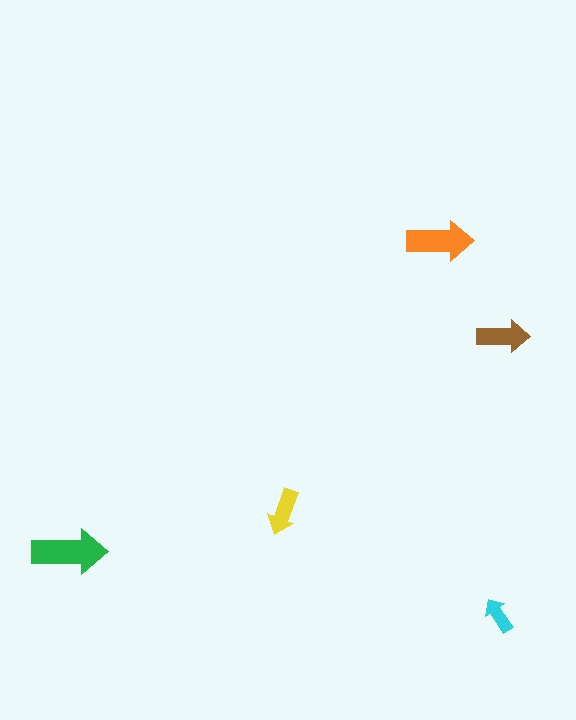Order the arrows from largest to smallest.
the green one, the orange one, the brown one, the yellow one, the cyan one.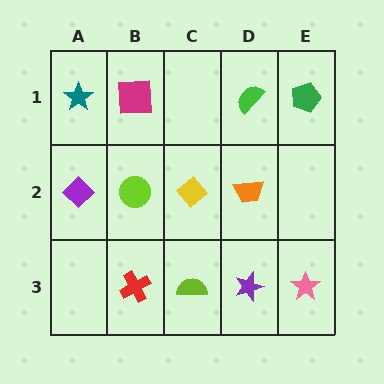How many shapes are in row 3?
4 shapes.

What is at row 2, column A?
A purple diamond.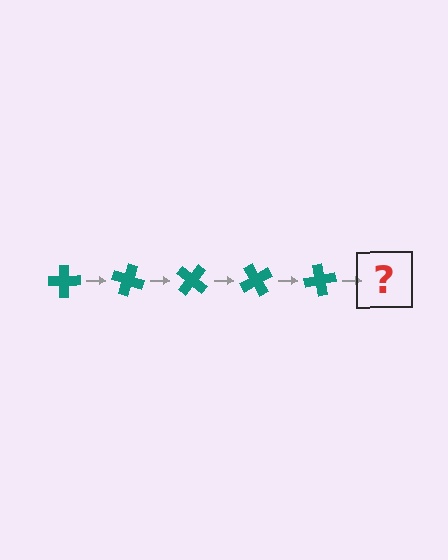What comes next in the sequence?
The next element should be a teal cross rotated 100 degrees.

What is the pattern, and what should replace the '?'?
The pattern is that the cross rotates 20 degrees each step. The '?' should be a teal cross rotated 100 degrees.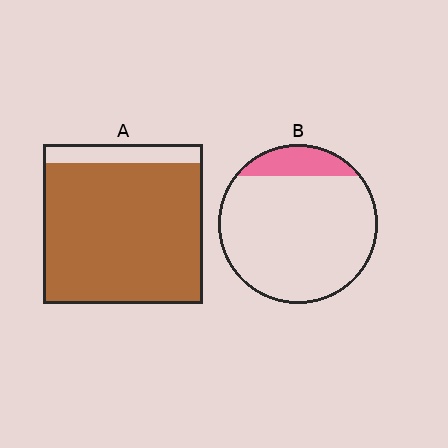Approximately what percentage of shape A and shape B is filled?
A is approximately 90% and B is approximately 15%.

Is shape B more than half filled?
No.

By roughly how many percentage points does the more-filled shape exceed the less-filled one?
By roughly 75 percentage points (A over B).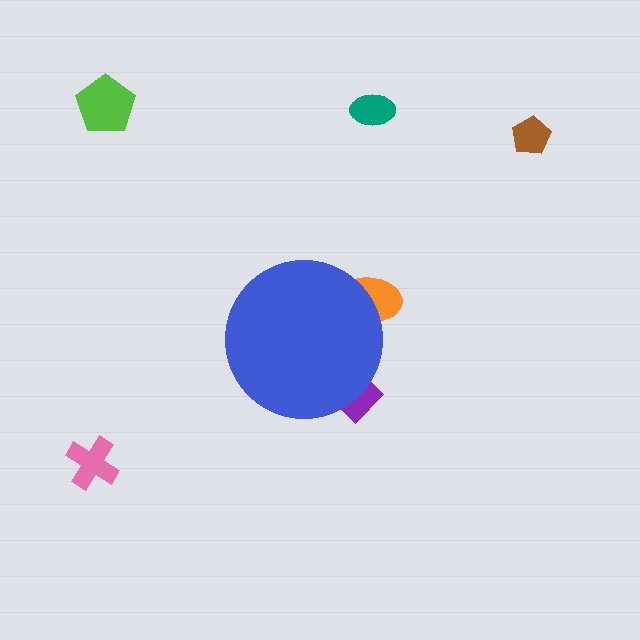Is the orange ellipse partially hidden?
Yes, the orange ellipse is partially hidden behind the blue circle.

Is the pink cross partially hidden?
No, the pink cross is fully visible.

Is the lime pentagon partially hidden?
No, the lime pentagon is fully visible.